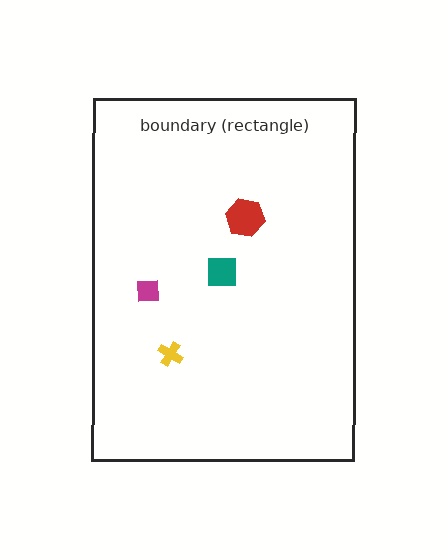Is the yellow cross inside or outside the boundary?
Inside.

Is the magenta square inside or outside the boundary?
Inside.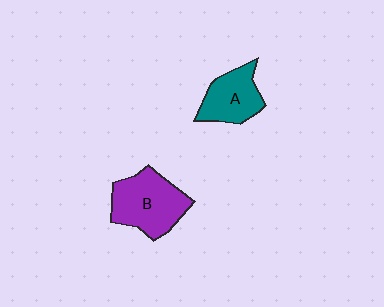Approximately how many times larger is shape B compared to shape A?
Approximately 1.4 times.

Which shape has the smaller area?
Shape A (teal).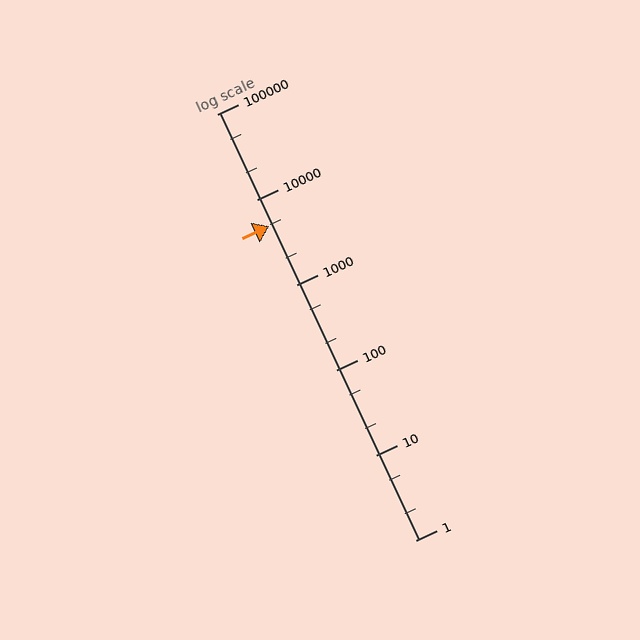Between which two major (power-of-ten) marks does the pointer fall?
The pointer is between 1000 and 10000.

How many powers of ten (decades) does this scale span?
The scale spans 5 decades, from 1 to 100000.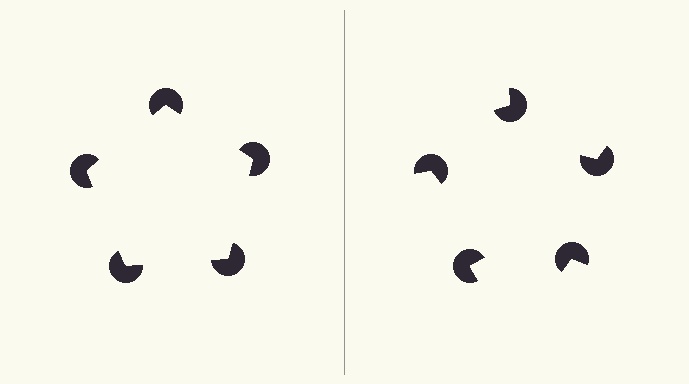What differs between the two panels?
The pac-man discs are positioned identically on both sides; only the wedge orientations differ. On the left they align to a pentagon; on the right they are misaligned.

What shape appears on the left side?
An illusory pentagon.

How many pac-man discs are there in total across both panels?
10 — 5 on each side.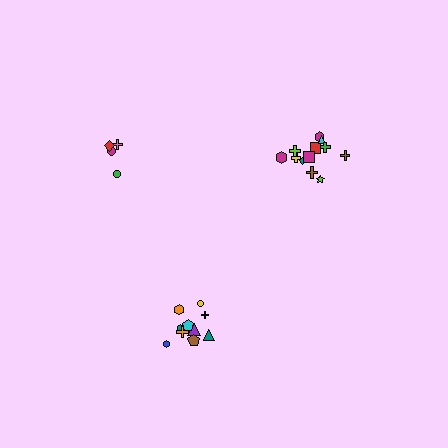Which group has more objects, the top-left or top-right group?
The top-right group.